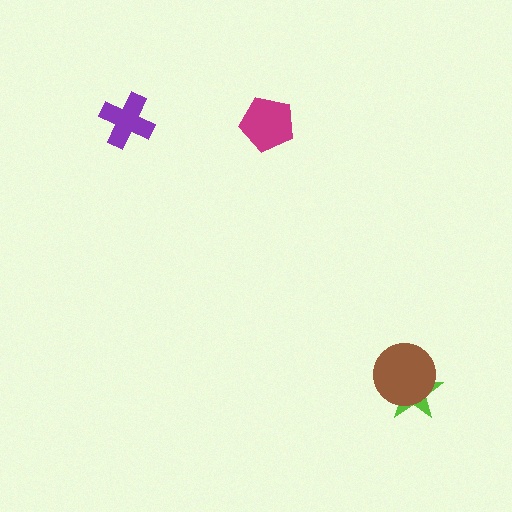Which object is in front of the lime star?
The brown circle is in front of the lime star.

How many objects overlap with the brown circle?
1 object overlaps with the brown circle.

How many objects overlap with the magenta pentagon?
0 objects overlap with the magenta pentagon.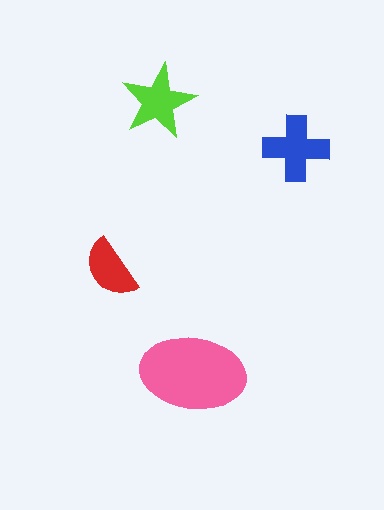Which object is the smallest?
The red semicircle.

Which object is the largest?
The pink ellipse.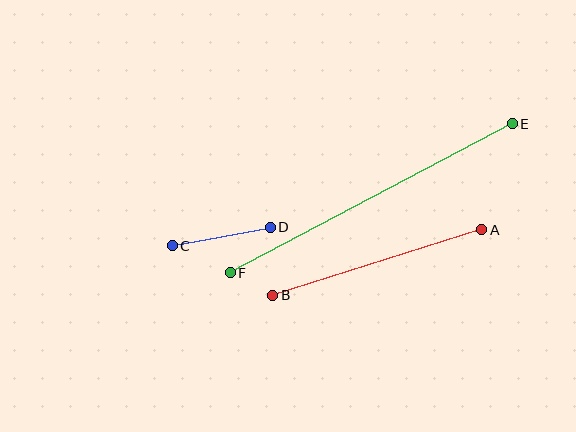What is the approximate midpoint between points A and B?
The midpoint is at approximately (377, 263) pixels.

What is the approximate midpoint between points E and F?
The midpoint is at approximately (371, 198) pixels.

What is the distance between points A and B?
The distance is approximately 219 pixels.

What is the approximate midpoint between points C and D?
The midpoint is at approximately (221, 237) pixels.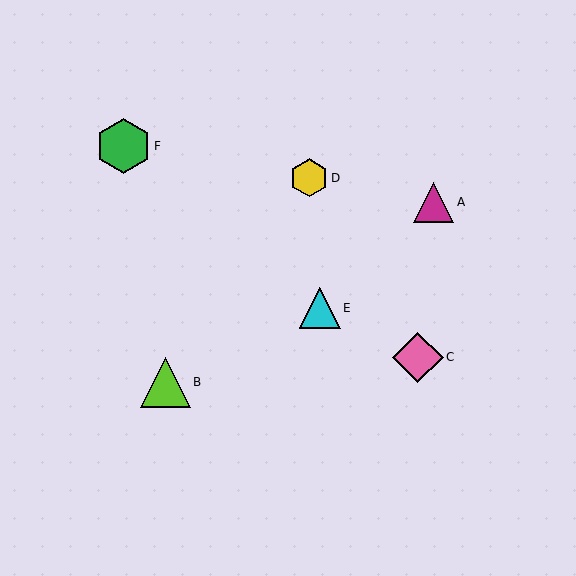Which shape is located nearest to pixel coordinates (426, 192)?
The magenta triangle (labeled A) at (433, 202) is nearest to that location.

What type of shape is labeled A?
Shape A is a magenta triangle.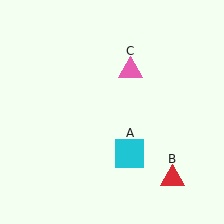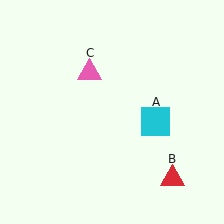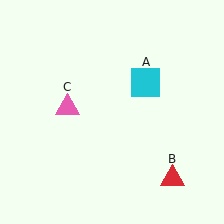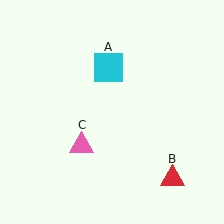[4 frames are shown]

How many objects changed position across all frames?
2 objects changed position: cyan square (object A), pink triangle (object C).